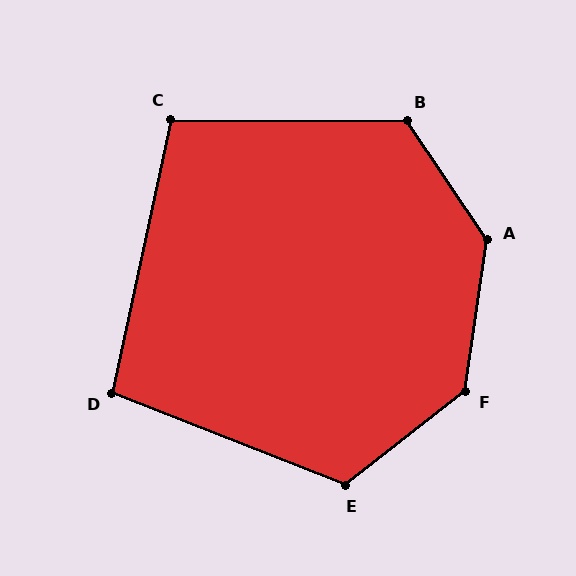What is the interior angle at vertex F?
Approximately 136 degrees (obtuse).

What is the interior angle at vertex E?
Approximately 121 degrees (obtuse).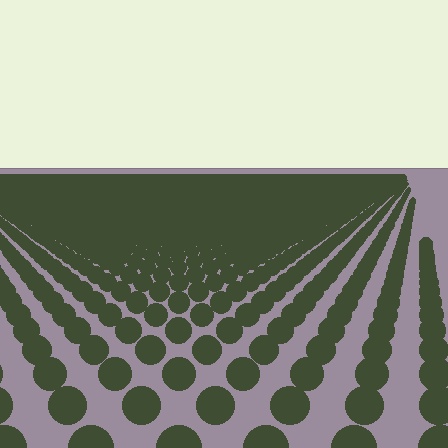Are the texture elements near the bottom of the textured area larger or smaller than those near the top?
Larger. Near the bottom, elements are closer to the viewer and appear at a bigger on-screen size.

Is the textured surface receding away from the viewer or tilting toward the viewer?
The surface is receding away from the viewer. Texture elements get smaller and denser toward the top.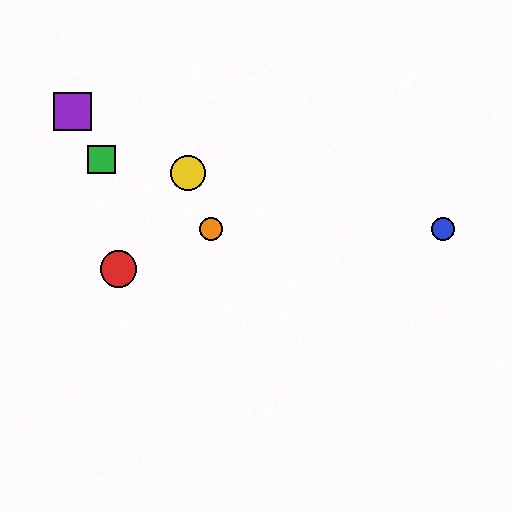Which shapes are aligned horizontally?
The blue circle, the orange circle are aligned horizontally.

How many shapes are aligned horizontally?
2 shapes (the blue circle, the orange circle) are aligned horizontally.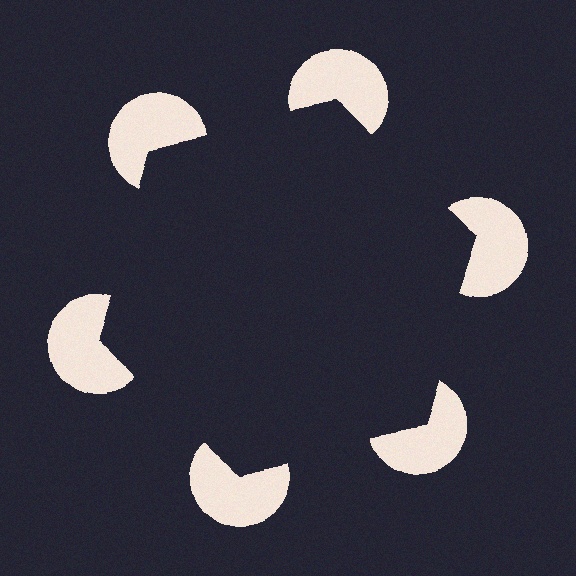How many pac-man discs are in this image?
There are 6 — one at each vertex of the illusory hexagon.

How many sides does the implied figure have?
6 sides.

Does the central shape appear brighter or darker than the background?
It typically appears slightly darker than the background, even though no actual brightness change is drawn.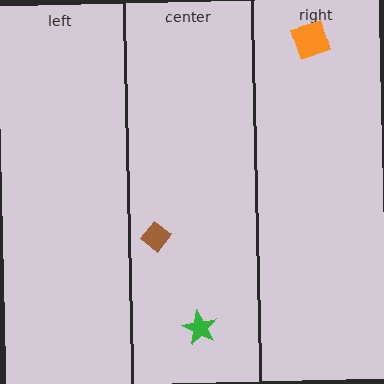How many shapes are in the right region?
1.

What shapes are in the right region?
The orange square.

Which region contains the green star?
The center region.